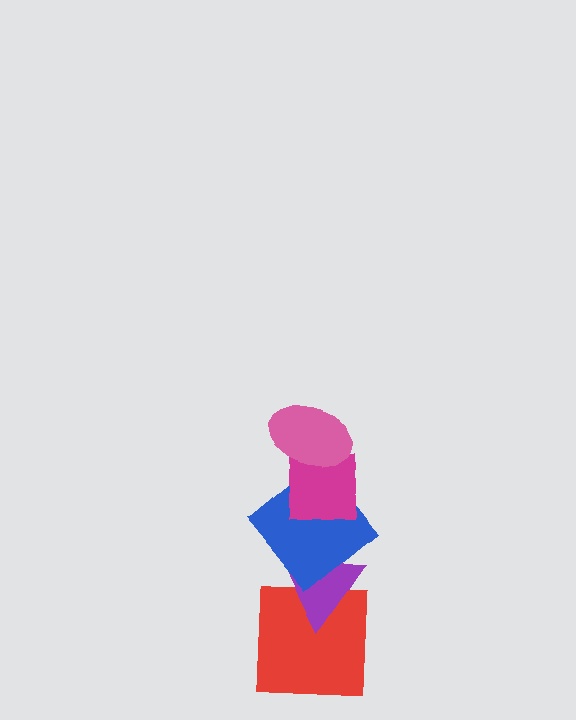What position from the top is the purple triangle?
The purple triangle is 4th from the top.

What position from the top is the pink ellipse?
The pink ellipse is 1st from the top.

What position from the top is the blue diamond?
The blue diamond is 3rd from the top.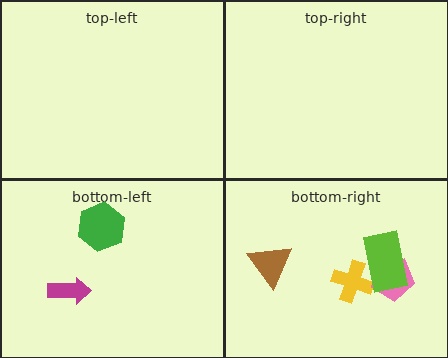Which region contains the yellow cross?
The bottom-right region.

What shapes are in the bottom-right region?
The brown triangle, the yellow cross, the pink pentagon, the lime rectangle.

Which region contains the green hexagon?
The bottom-left region.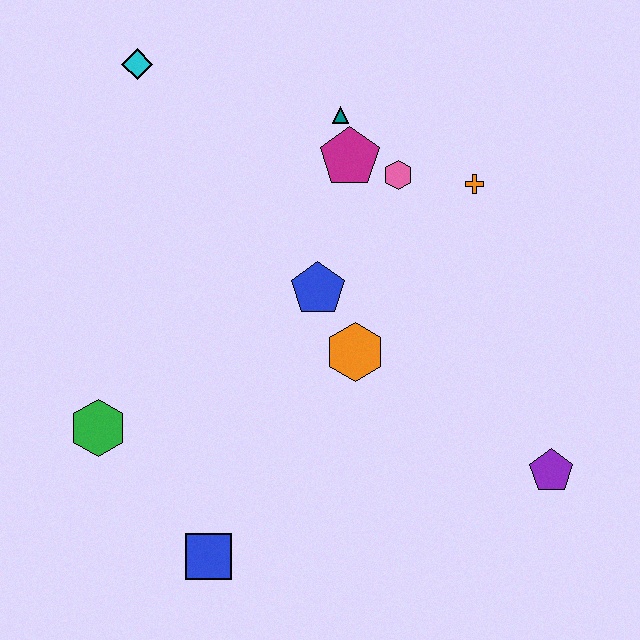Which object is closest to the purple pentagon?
The orange hexagon is closest to the purple pentagon.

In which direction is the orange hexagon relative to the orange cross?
The orange hexagon is below the orange cross.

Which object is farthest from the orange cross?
The blue square is farthest from the orange cross.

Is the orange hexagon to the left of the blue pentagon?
No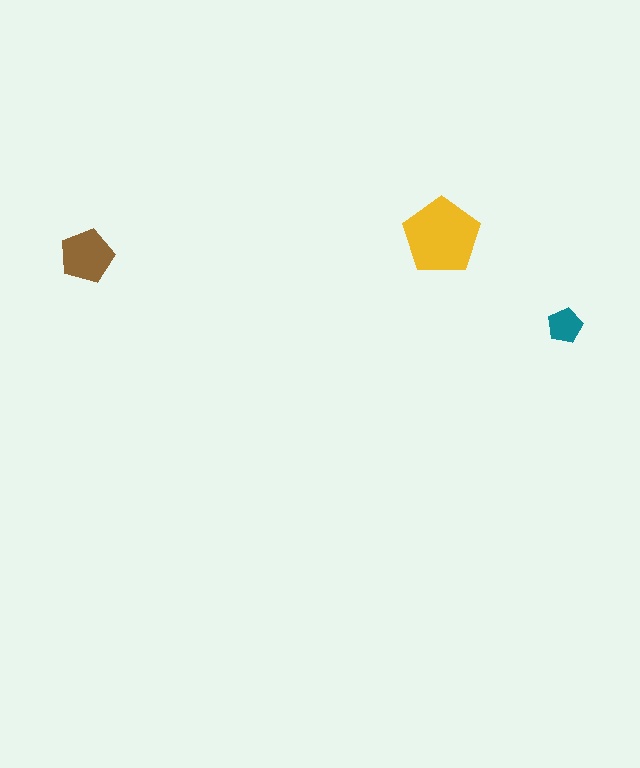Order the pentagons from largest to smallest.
the yellow one, the brown one, the teal one.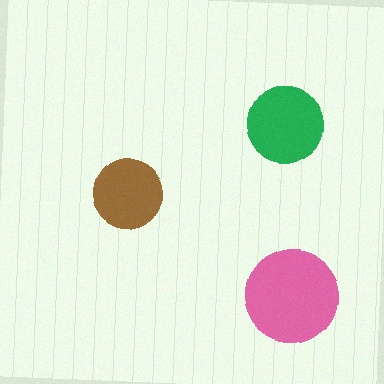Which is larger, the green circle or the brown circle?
The green one.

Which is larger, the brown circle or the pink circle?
The pink one.